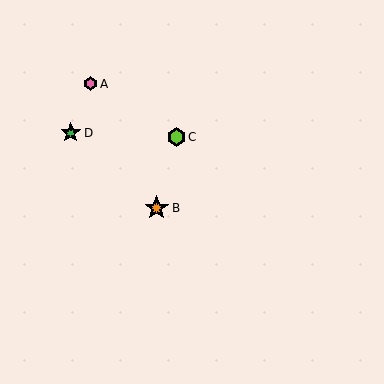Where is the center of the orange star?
The center of the orange star is at (157, 208).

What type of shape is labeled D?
Shape D is a green star.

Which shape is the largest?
The orange star (labeled B) is the largest.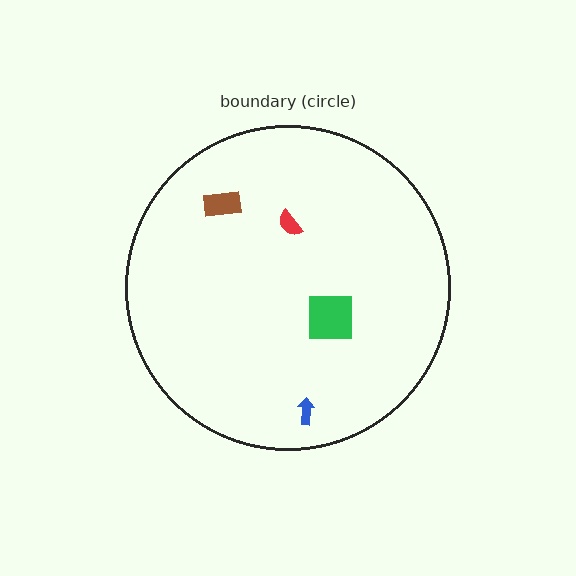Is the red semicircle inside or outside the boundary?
Inside.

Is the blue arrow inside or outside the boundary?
Inside.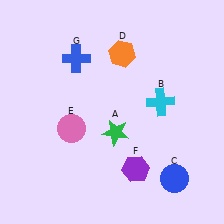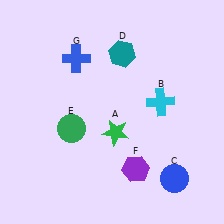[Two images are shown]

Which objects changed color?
D changed from orange to teal. E changed from pink to green.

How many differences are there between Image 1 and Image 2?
There are 2 differences between the two images.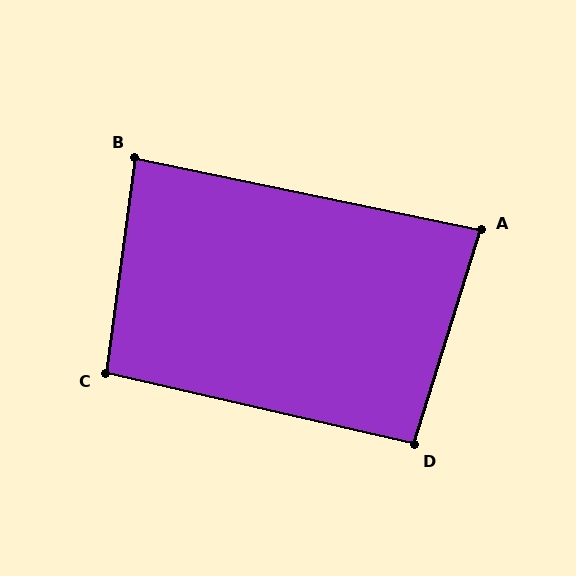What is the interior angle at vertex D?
Approximately 94 degrees (approximately right).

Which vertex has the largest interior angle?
C, at approximately 95 degrees.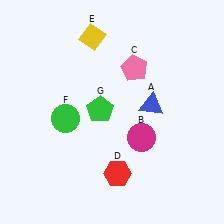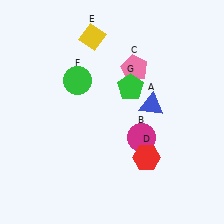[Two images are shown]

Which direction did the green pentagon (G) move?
The green pentagon (G) moved right.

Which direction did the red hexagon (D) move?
The red hexagon (D) moved right.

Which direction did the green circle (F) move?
The green circle (F) moved up.